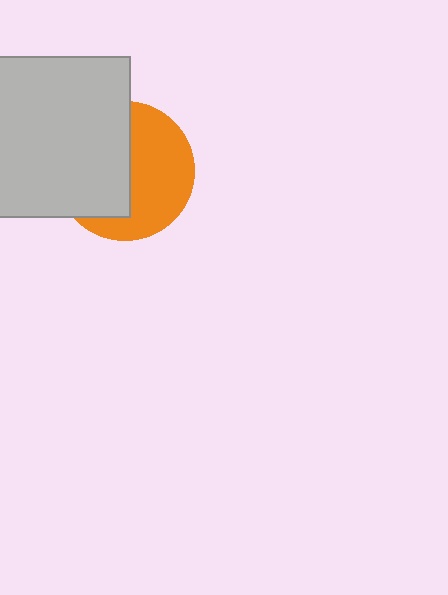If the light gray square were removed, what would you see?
You would see the complete orange circle.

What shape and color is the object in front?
The object in front is a light gray square.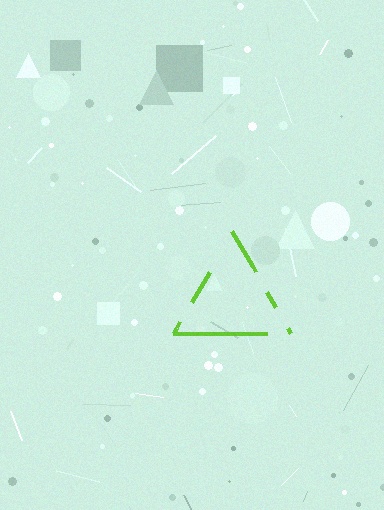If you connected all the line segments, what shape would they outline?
They would outline a triangle.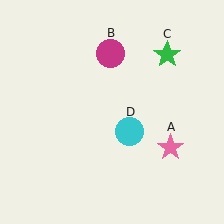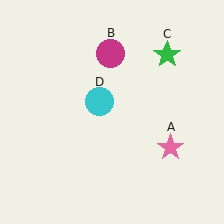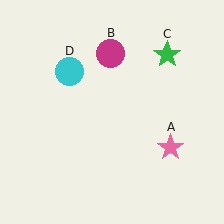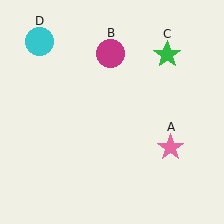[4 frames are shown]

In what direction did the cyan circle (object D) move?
The cyan circle (object D) moved up and to the left.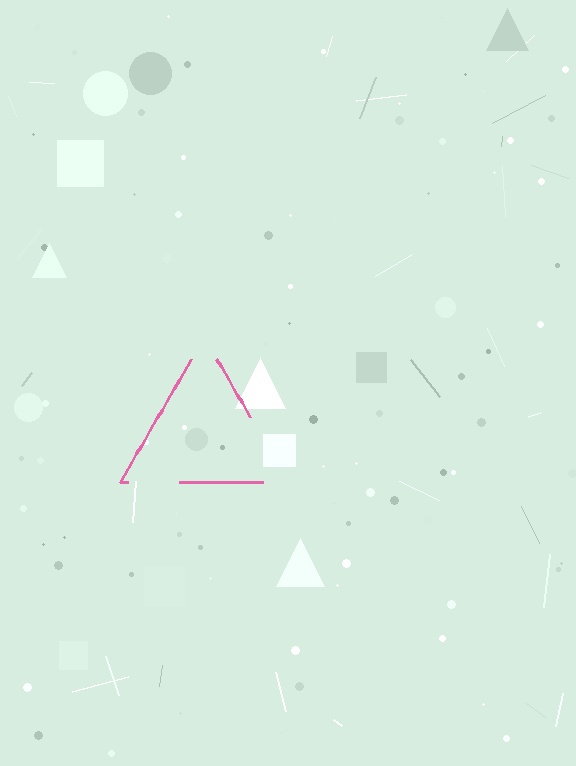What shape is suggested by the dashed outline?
The dashed outline suggests a triangle.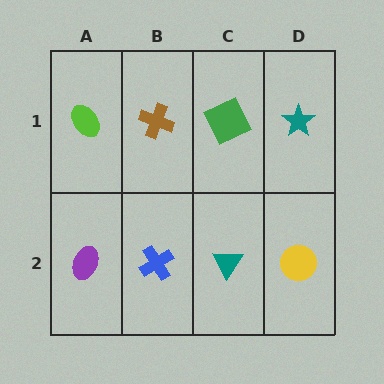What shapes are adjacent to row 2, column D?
A teal star (row 1, column D), a teal triangle (row 2, column C).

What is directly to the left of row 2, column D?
A teal triangle.